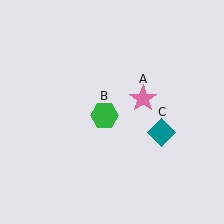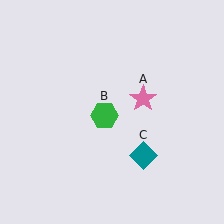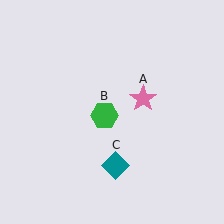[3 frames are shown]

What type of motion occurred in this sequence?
The teal diamond (object C) rotated clockwise around the center of the scene.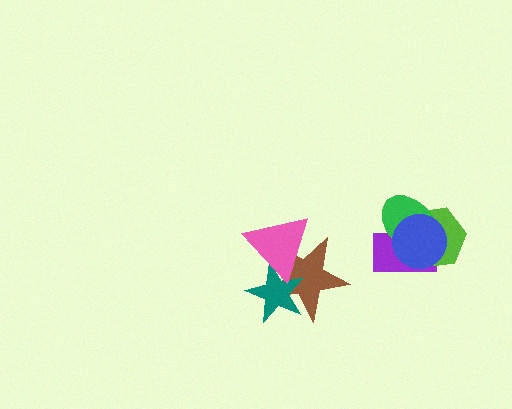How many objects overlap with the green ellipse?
3 objects overlap with the green ellipse.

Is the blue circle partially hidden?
No, no other shape covers it.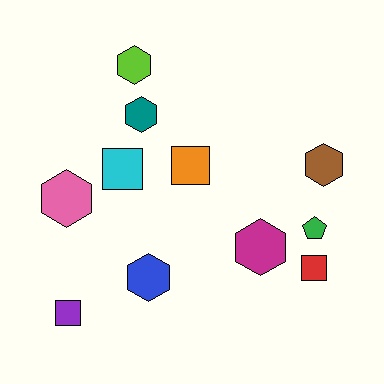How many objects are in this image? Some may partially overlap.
There are 11 objects.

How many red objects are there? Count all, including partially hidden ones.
There is 1 red object.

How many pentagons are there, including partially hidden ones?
There is 1 pentagon.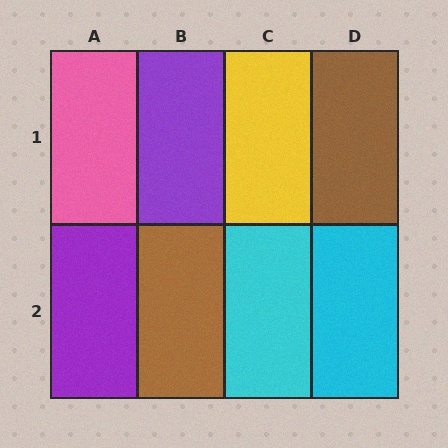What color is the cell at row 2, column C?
Cyan.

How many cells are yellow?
1 cell is yellow.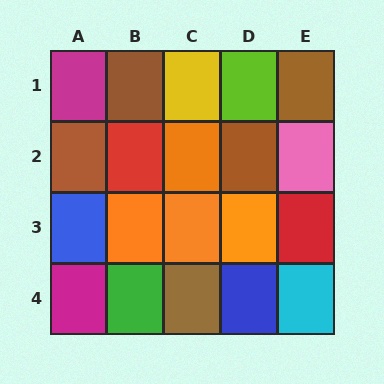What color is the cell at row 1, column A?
Magenta.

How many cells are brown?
5 cells are brown.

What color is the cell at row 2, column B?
Red.